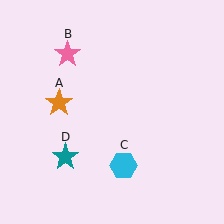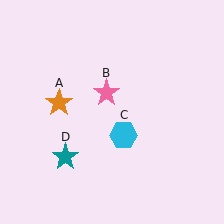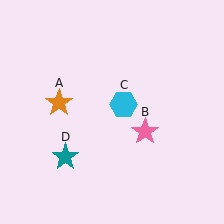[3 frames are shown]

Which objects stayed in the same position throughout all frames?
Orange star (object A) and teal star (object D) remained stationary.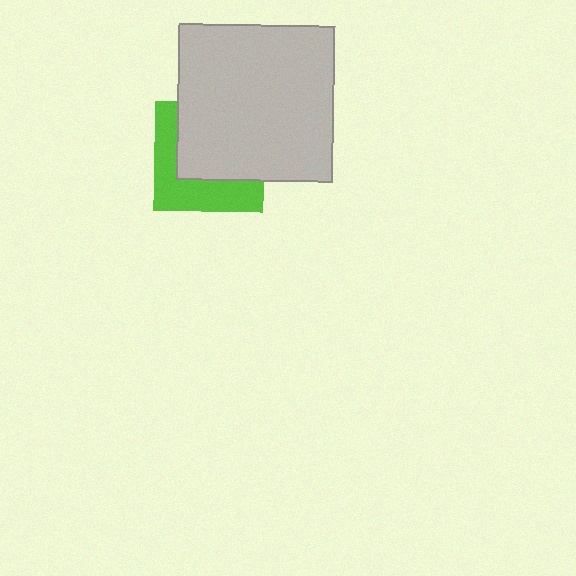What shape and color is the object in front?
The object in front is a light gray square.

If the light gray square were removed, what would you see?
You would see the complete lime square.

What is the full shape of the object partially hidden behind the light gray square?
The partially hidden object is a lime square.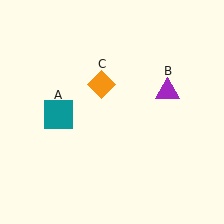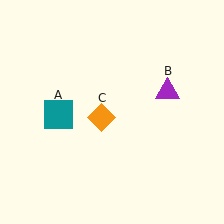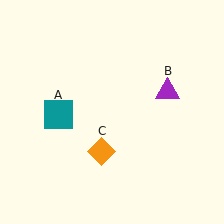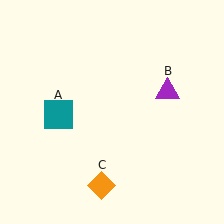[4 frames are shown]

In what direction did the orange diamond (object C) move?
The orange diamond (object C) moved down.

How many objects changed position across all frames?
1 object changed position: orange diamond (object C).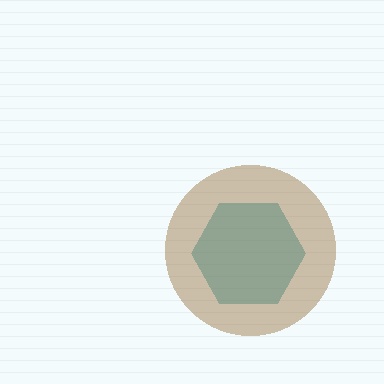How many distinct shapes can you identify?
There are 2 distinct shapes: a teal hexagon, a brown circle.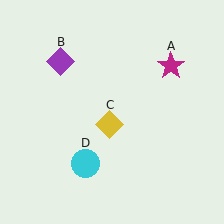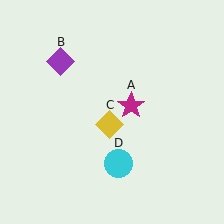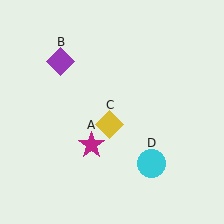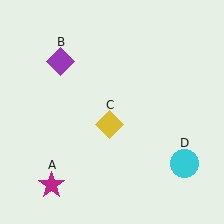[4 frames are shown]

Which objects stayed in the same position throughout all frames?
Purple diamond (object B) and yellow diamond (object C) remained stationary.